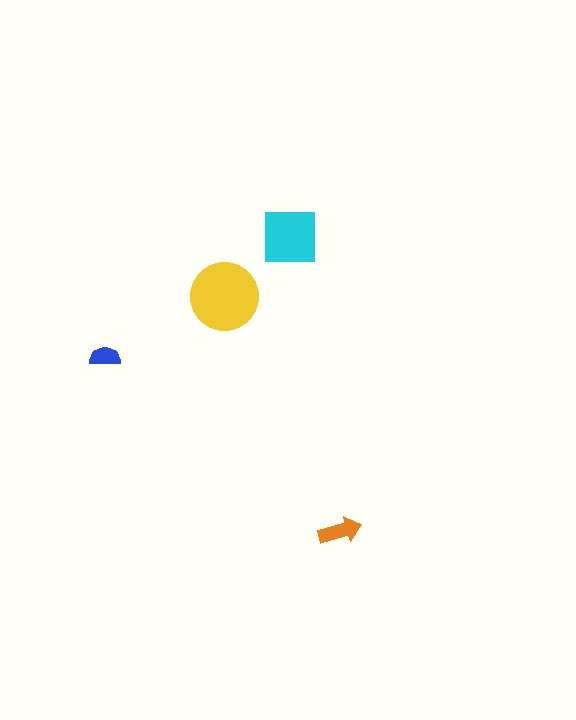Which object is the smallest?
The blue semicircle.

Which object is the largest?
The yellow circle.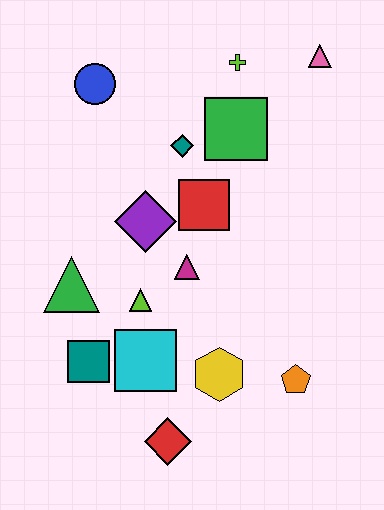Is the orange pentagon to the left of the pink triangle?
Yes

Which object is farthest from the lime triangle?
The pink triangle is farthest from the lime triangle.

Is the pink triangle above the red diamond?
Yes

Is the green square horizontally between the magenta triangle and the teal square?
No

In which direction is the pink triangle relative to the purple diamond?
The pink triangle is to the right of the purple diamond.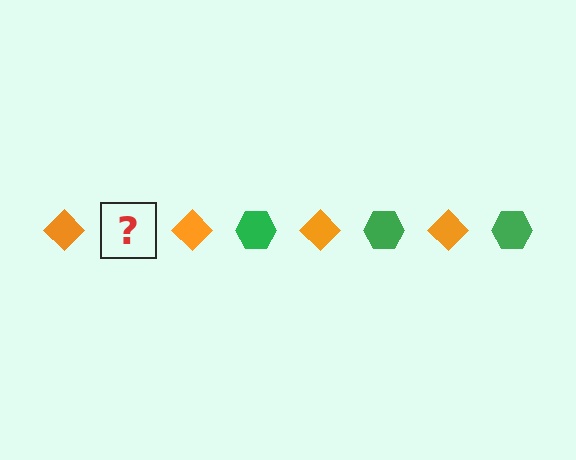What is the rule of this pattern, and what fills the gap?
The rule is that the pattern alternates between orange diamond and green hexagon. The gap should be filled with a green hexagon.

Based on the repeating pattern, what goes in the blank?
The blank should be a green hexagon.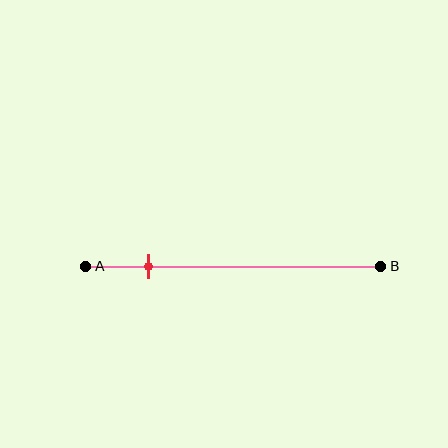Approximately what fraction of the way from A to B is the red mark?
The red mark is approximately 20% of the way from A to B.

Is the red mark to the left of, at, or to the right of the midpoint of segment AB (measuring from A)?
The red mark is to the left of the midpoint of segment AB.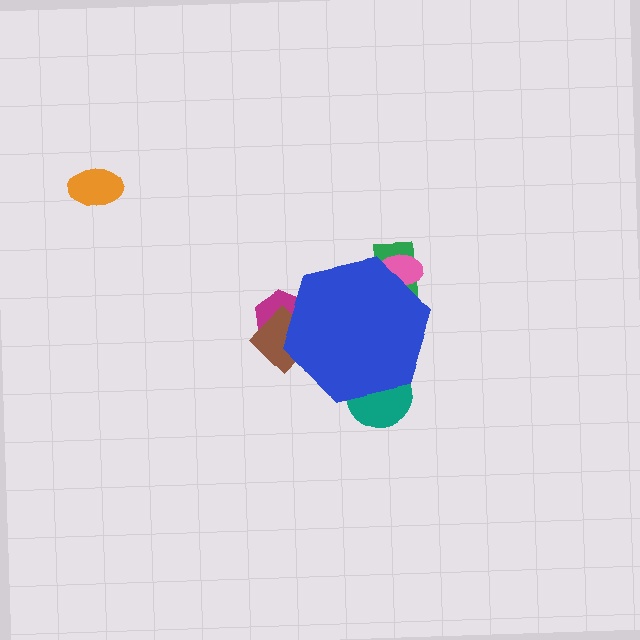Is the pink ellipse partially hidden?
Yes, the pink ellipse is partially hidden behind the blue hexagon.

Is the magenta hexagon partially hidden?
Yes, the magenta hexagon is partially hidden behind the blue hexagon.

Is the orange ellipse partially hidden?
No, the orange ellipse is fully visible.